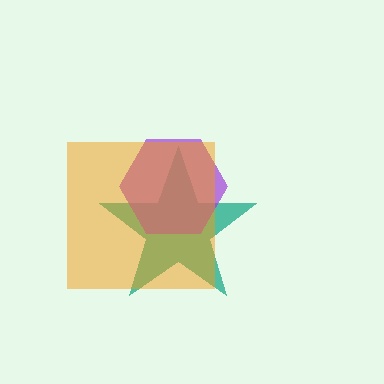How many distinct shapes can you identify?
There are 3 distinct shapes: a teal star, a purple hexagon, an orange square.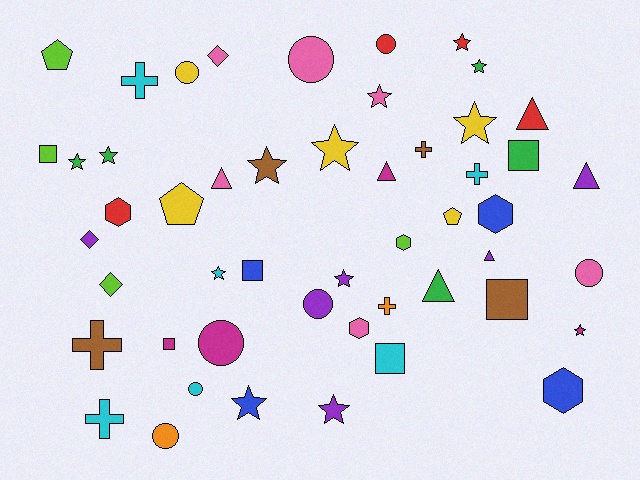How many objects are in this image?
There are 50 objects.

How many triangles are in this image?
There are 6 triangles.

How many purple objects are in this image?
There are 6 purple objects.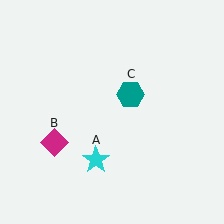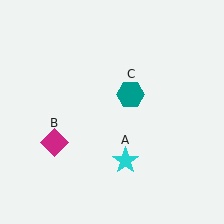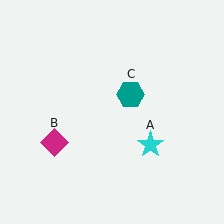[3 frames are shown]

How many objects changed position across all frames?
1 object changed position: cyan star (object A).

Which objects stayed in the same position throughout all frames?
Magenta diamond (object B) and teal hexagon (object C) remained stationary.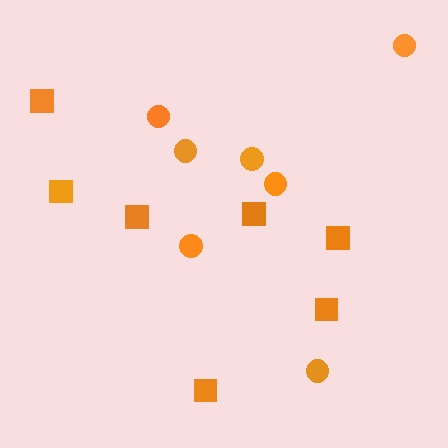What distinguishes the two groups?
There are 2 groups: one group of squares (7) and one group of circles (7).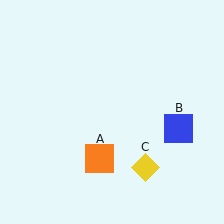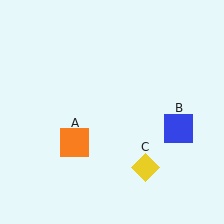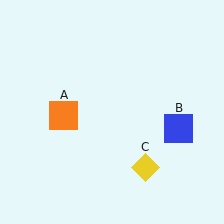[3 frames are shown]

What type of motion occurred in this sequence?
The orange square (object A) rotated clockwise around the center of the scene.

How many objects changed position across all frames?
1 object changed position: orange square (object A).